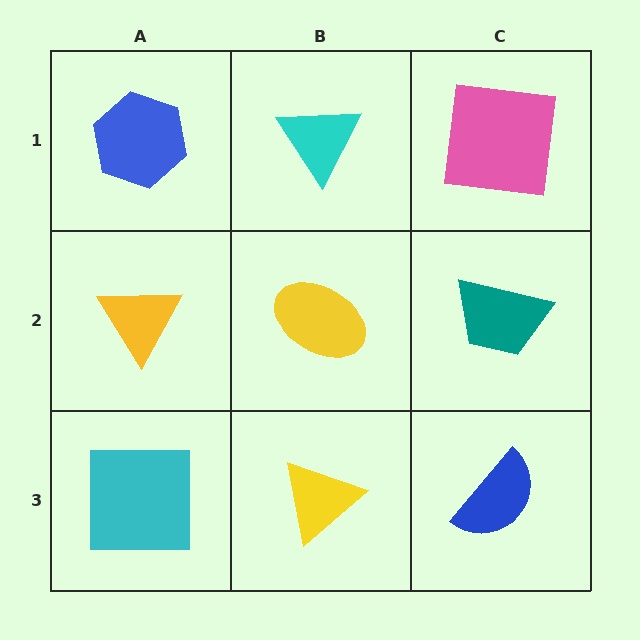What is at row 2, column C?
A teal trapezoid.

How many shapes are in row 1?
3 shapes.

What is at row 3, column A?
A cyan square.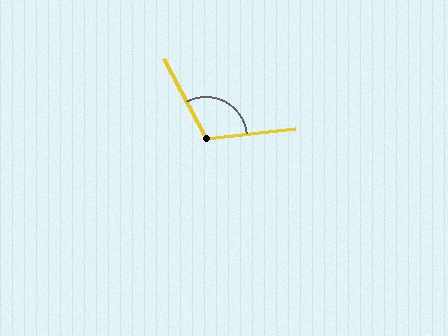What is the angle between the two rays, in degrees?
Approximately 112 degrees.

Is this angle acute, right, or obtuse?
It is obtuse.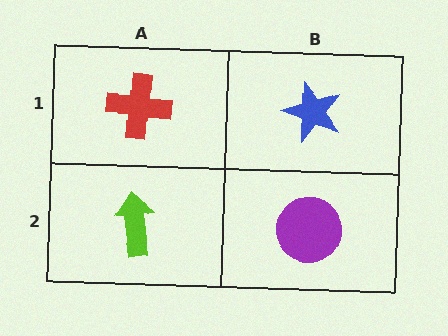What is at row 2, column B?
A purple circle.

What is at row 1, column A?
A red cross.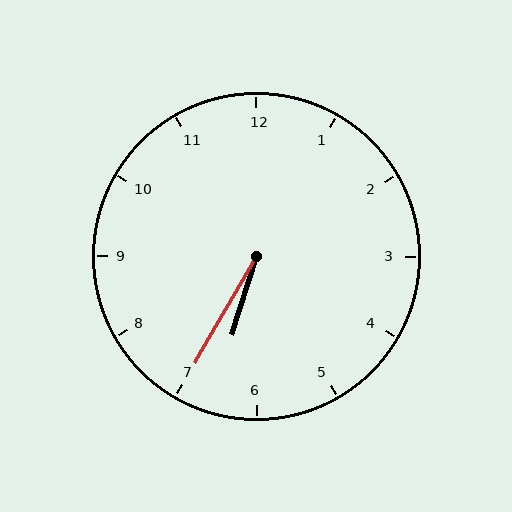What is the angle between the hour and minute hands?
Approximately 12 degrees.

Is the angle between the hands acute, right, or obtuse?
It is acute.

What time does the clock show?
6:35.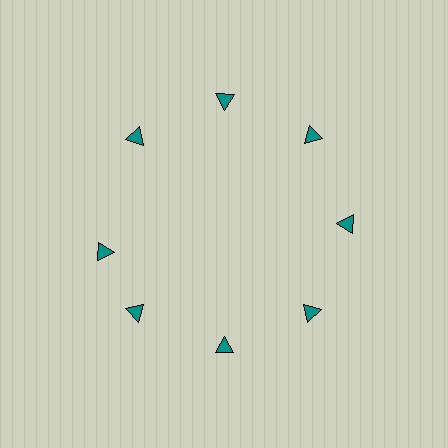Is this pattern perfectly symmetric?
No. The 8 teal triangles are arranged in a ring, but one element near the 9 o'clock position is rotated out of alignment along the ring, breaking the 8-fold rotational symmetry.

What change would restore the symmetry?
The symmetry would be restored by rotating it back into even spacing with its neighbors so that all 8 triangles sit at equal angles and equal distance from the center.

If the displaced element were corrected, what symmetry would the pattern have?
It would have 8-fold rotational symmetry — the pattern would map onto itself every 45 degrees.